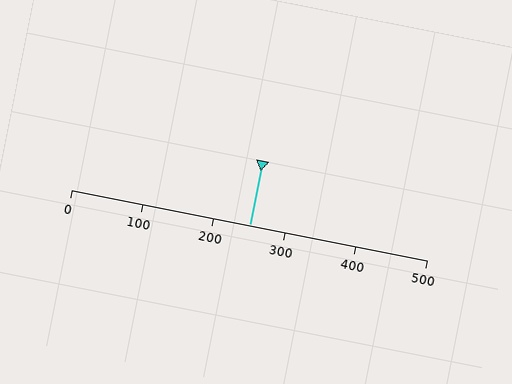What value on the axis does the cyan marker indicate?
The marker indicates approximately 250.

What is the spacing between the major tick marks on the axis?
The major ticks are spaced 100 apart.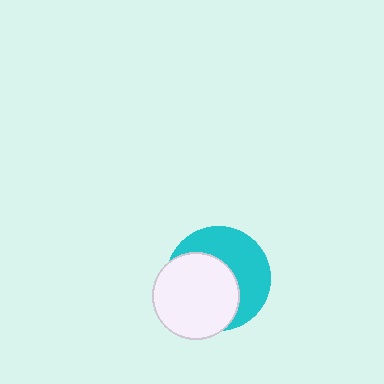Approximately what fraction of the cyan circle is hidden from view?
Roughly 52% of the cyan circle is hidden behind the white circle.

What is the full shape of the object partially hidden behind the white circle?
The partially hidden object is a cyan circle.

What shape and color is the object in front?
The object in front is a white circle.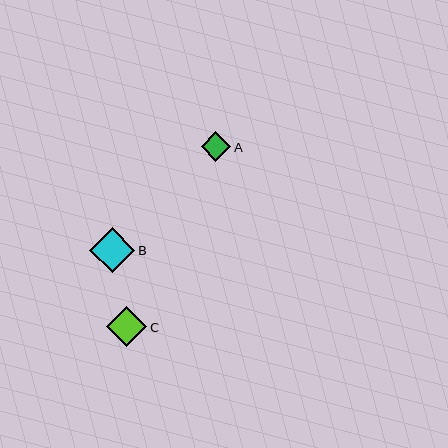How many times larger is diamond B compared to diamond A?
Diamond B is approximately 1.5 times the size of diamond A.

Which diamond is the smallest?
Diamond A is the smallest with a size of approximately 29 pixels.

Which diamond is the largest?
Diamond B is the largest with a size of approximately 45 pixels.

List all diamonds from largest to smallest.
From largest to smallest: B, C, A.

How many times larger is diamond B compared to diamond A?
Diamond B is approximately 1.5 times the size of diamond A.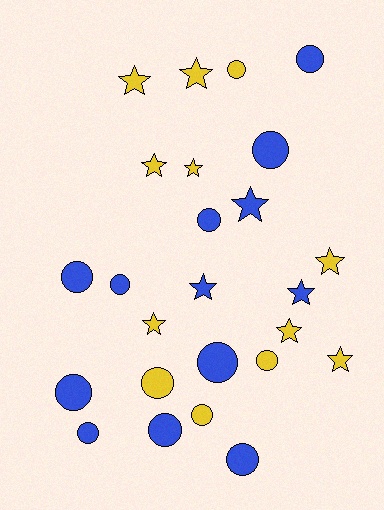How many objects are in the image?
There are 25 objects.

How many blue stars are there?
There are 3 blue stars.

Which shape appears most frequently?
Circle, with 14 objects.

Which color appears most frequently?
Blue, with 13 objects.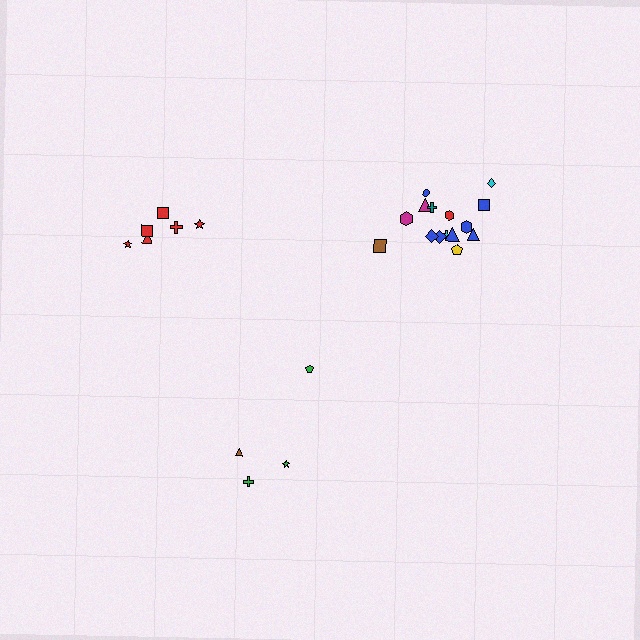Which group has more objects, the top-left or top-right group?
The top-right group.